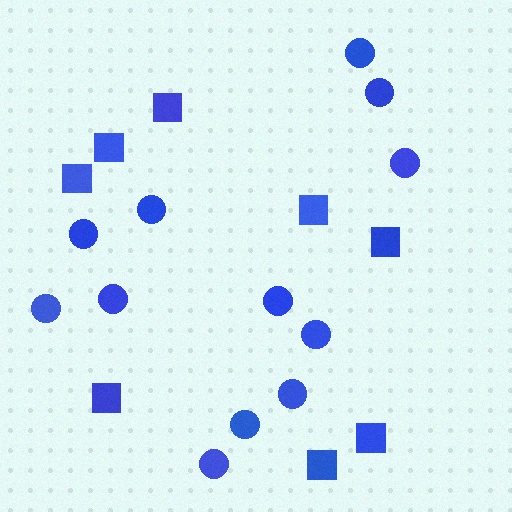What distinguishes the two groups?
There are 2 groups: one group of circles (12) and one group of squares (8).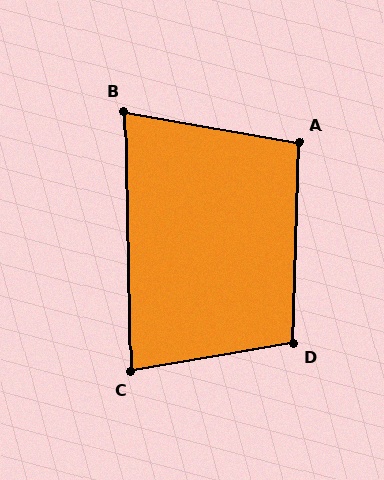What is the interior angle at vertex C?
Approximately 82 degrees (acute).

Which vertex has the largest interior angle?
D, at approximately 101 degrees.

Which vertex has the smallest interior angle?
B, at approximately 79 degrees.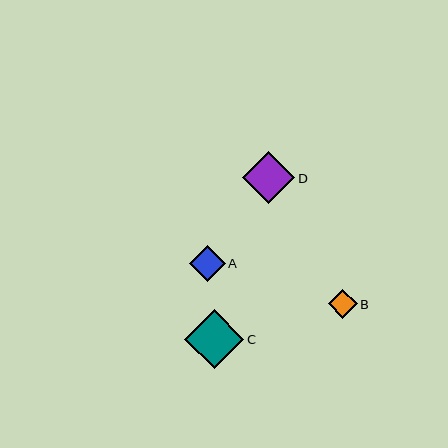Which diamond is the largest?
Diamond C is the largest with a size of approximately 59 pixels.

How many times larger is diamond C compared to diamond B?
Diamond C is approximately 2.0 times the size of diamond B.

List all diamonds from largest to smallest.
From largest to smallest: C, D, A, B.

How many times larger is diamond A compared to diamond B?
Diamond A is approximately 1.2 times the size of diamond B.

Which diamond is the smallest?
Diamond B is the smallest with a size of approximately 29 pixels.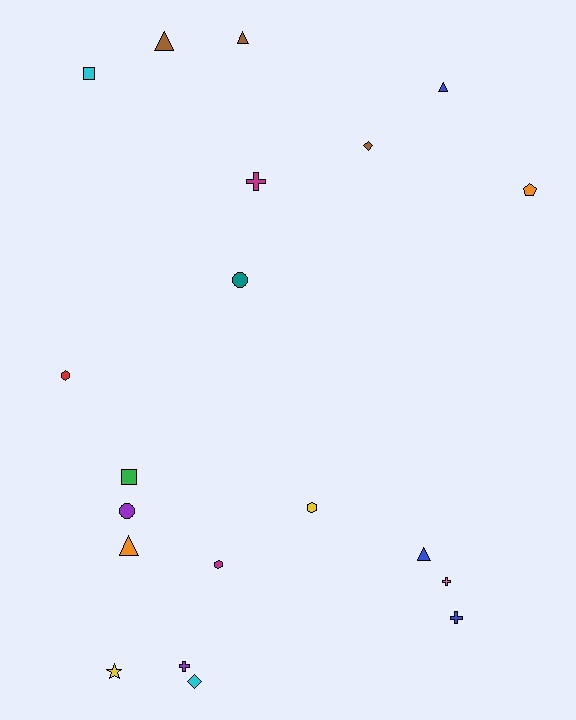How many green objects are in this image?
There is 1 green object.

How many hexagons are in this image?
There are 3 hexagons.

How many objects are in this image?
There are 20 objects.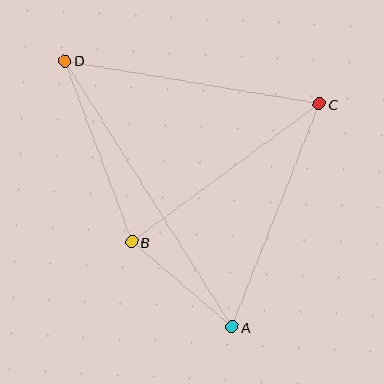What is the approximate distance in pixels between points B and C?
The distance between B and C is approximately 233 pixels.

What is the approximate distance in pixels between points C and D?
The distance between C and D is approximately 258 pixels.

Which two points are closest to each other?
Points A and B are closest to each other.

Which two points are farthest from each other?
Points A and D are farthest from each other.